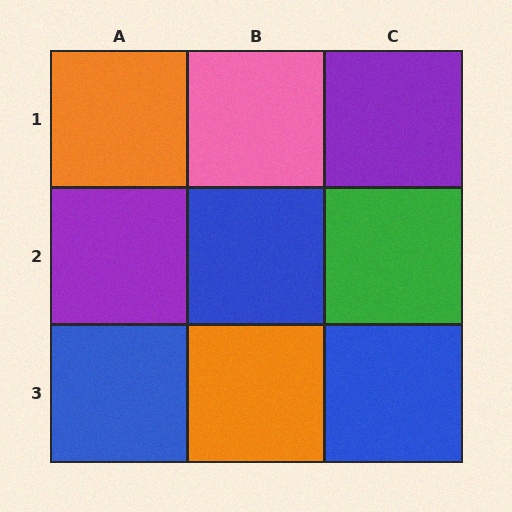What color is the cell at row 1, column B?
Pink.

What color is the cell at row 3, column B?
Orange.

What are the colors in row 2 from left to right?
Purple, blue, green.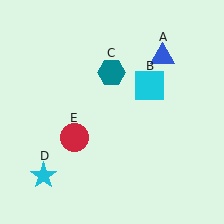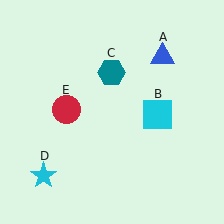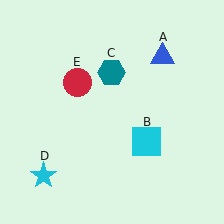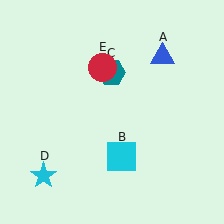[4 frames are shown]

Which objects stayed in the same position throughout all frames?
Blue triangle (object A) and teal hexagon (object C) and cyan star (object D) remained stationary.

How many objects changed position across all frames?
2 objects changed position: cyan square (object B), red circle (object E).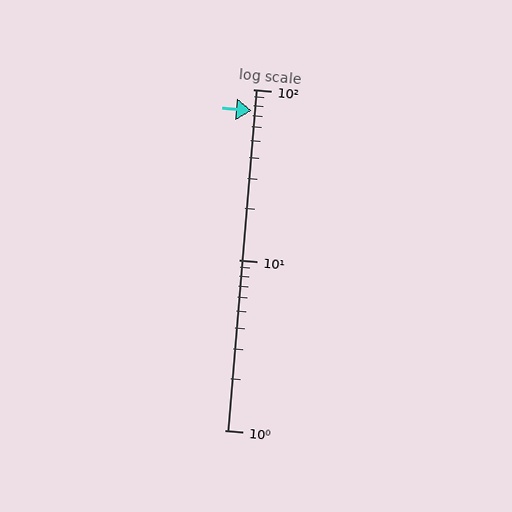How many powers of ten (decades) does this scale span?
The scale spans 2 decades, from 1 to 100.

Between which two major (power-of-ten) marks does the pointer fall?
The pointer is between 10 and 100.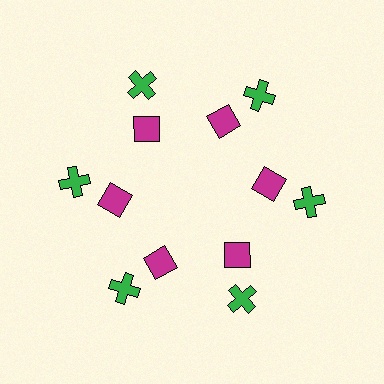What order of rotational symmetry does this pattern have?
This pattern has 6-fold rotational symmetry.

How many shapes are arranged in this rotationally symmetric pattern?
There are 12 shapes, arranged in 6 groups of 2.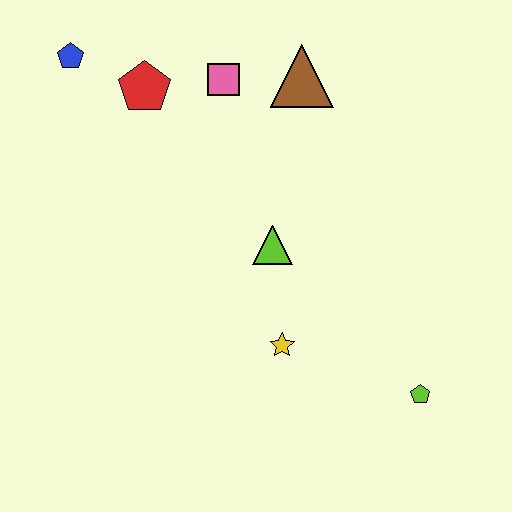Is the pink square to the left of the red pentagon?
No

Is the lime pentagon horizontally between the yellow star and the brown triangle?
No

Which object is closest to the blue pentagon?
The red pentagon is closest to the blue pentagon.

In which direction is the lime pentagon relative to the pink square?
The lime pentagon is below the pink square.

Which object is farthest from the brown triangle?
The lime pentagon is farthest from the brown triangle.